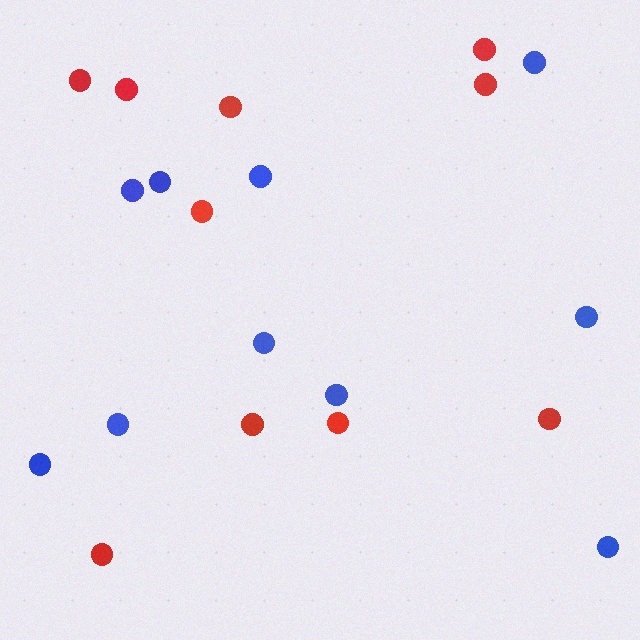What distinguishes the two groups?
There are 2 groups: one group of red circles (10) and one group of blue circles (10).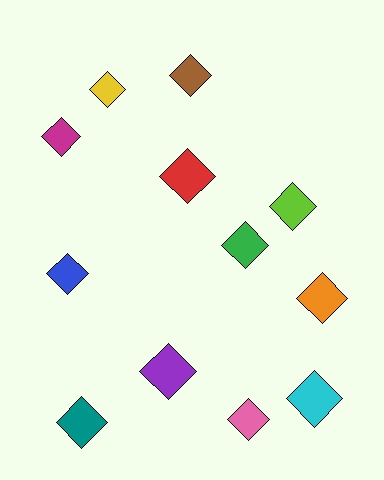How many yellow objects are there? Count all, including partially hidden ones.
There is 1 yellow object.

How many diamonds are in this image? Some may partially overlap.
There are 12 diamonds.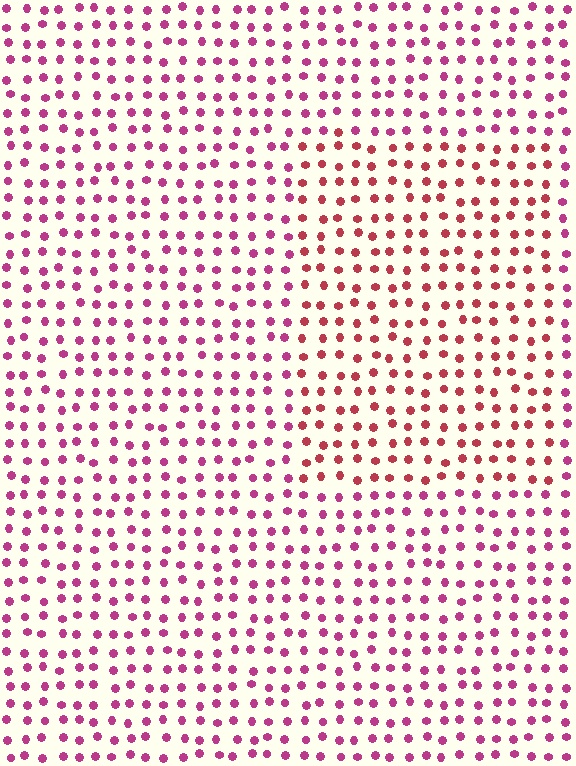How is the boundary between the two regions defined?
The boundary is defined purely by a slight shift in hue (about 29 degrees). Spacing, size, and orientation are identical on both sides.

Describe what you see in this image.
The image is filled with small magenta elements in a uniform arrangement. A rectangle-shaped region is visible where the elements are tinted to a slightly different hue, forming a subtle color boundary.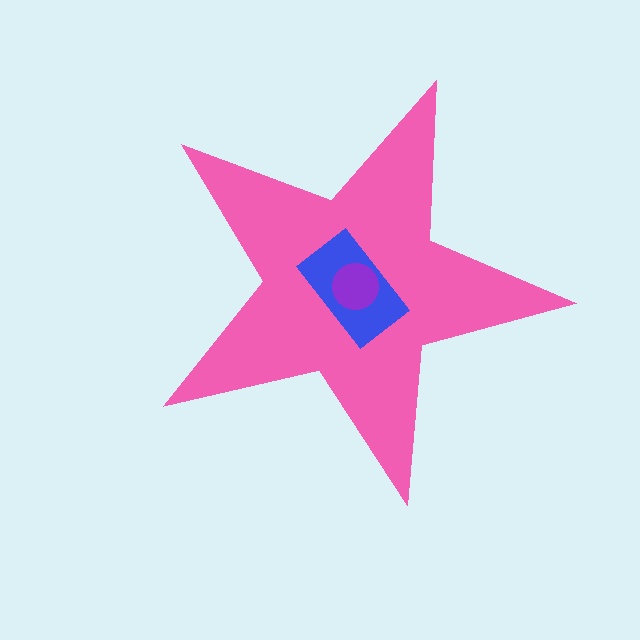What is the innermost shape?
The purple circle.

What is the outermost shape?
The pink star.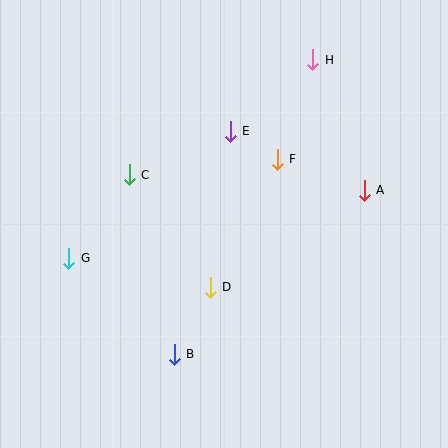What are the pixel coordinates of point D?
Point D is at (210, 287).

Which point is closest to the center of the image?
Point D at (210, 287) is closest to the center.